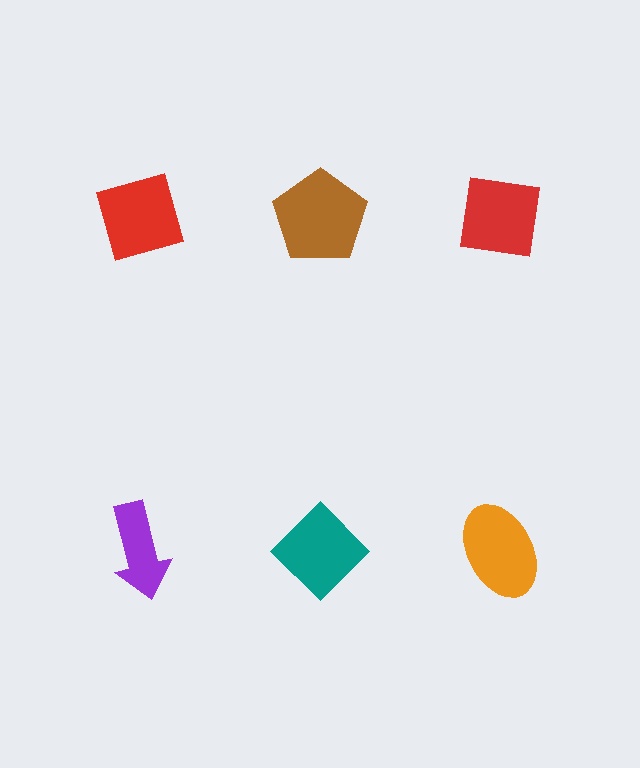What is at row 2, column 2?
A teal diamond.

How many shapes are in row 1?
3 shapes.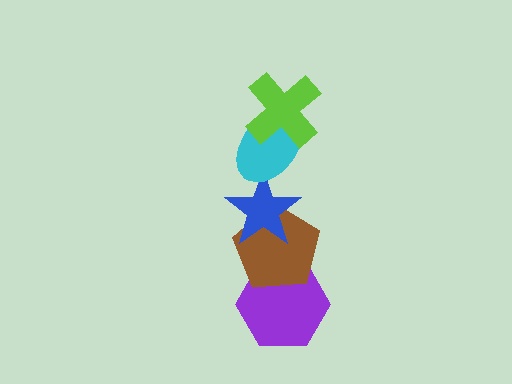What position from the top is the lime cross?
The lime cross is 1st from the top.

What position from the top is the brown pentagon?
The brown pentagon is 4th from the top.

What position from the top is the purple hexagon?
The purple hexagon is 5th from the top.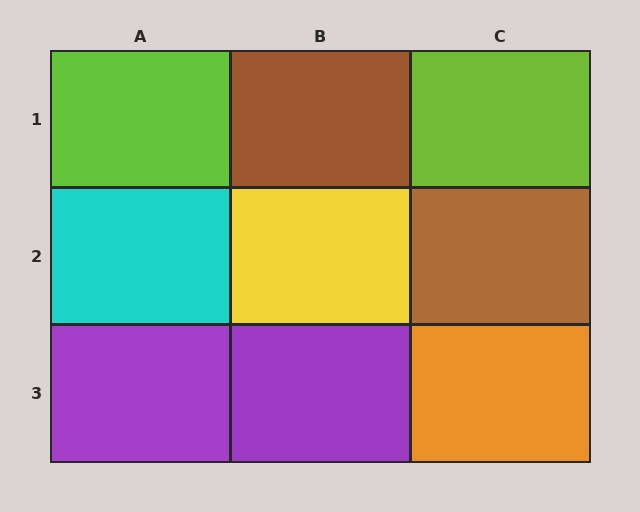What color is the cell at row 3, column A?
Purple.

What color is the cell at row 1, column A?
Lime.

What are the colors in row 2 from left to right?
Cyan, yellow, brown.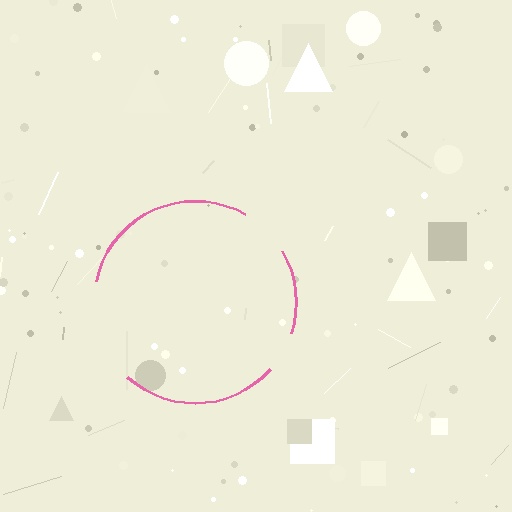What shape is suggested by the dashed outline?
The dashed outline suggests a circle.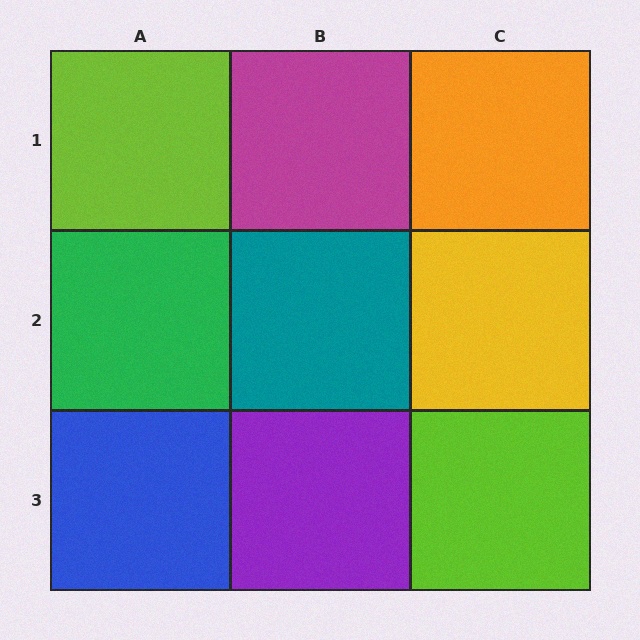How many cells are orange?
1 cell is orange.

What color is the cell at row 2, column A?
Green.